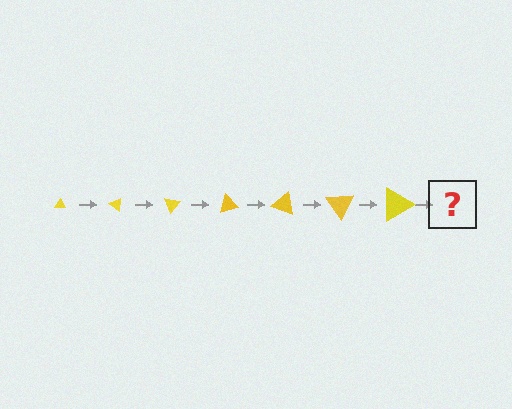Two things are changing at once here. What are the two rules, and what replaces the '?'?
The two rules are that the triangle grows larger each step and it rotates 35 degrees each step. The '?' should be a triangle, larger than the previous one and rotated 245 degrees from the start.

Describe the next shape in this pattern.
It should be a triangle, larger than the previous one and rotated 245 degrees from the start.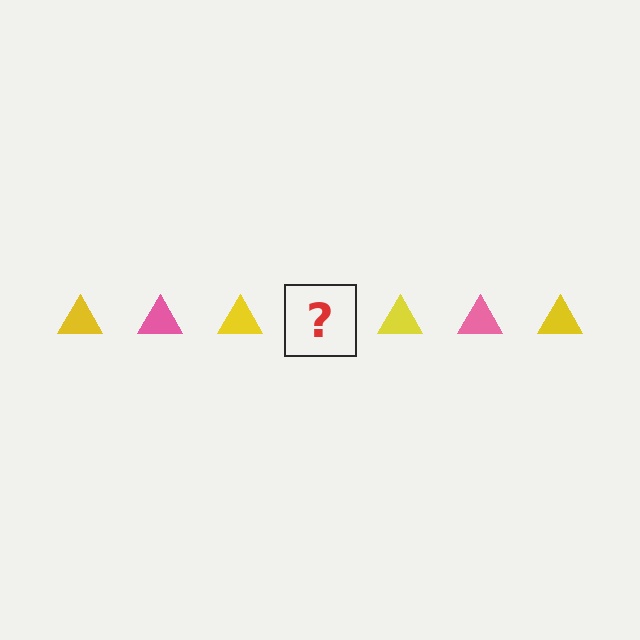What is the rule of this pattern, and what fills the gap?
The rule is that the pattern cycles through yellow, pink triangles. The gap should be filled with a pink triangle.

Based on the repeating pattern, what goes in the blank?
The blank should be a pink triangle.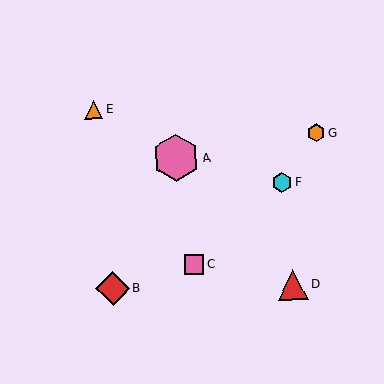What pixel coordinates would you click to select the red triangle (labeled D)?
Click at (293, 285) to select the red triangle D.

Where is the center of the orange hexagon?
The center of the orange hexagon is at (316, 133).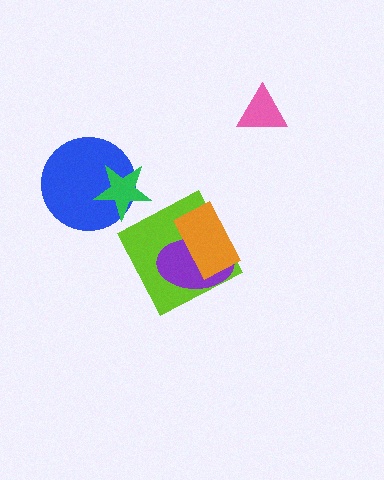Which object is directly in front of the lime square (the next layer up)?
The purple ellipse is directly in front of the lime square.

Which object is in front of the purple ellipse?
The orange rectangle is in front of the purple ellipse.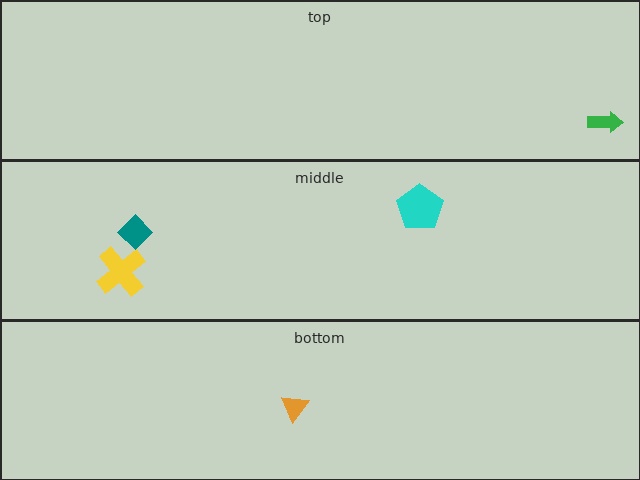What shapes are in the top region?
The green arrow.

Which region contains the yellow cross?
The middle region.